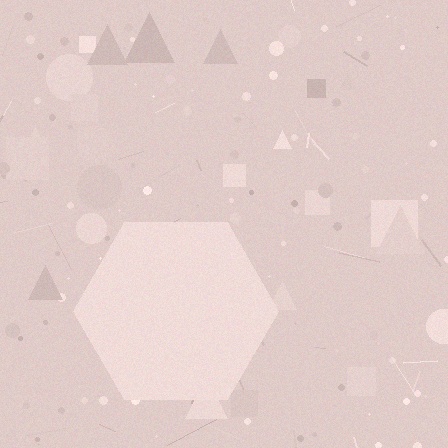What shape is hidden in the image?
A hexagon is hidden in the image.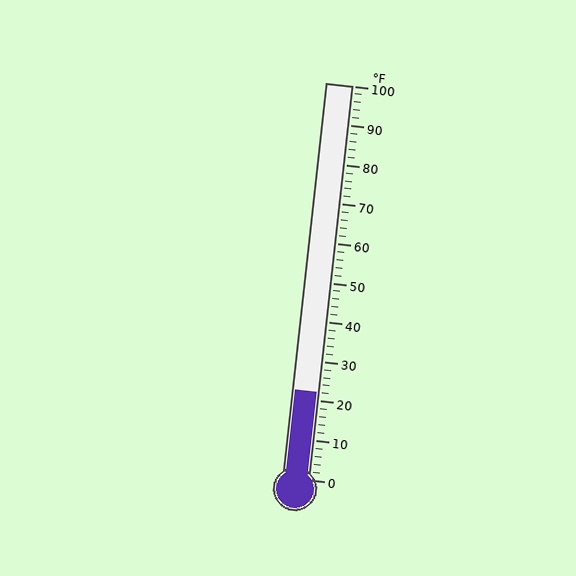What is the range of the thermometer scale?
The thermometer scale ranges from 0°F to 100°F.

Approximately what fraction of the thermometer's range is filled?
The thermometer is filled to approximately 20% of its range.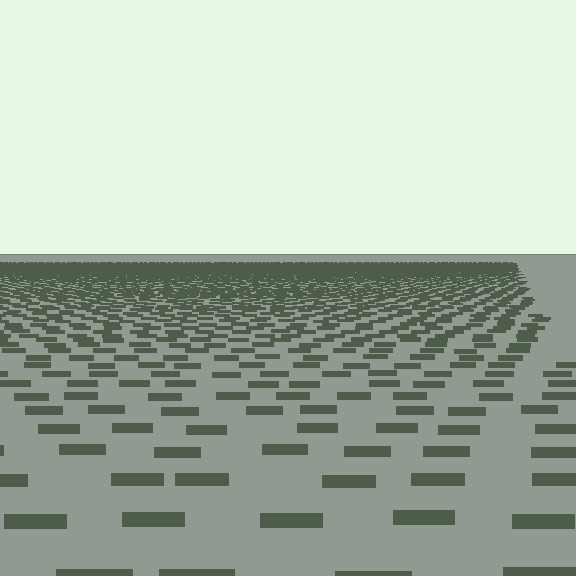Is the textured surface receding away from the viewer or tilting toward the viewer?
The surface is receding away from the viewer. Texture elements get smaller and denser toward the top.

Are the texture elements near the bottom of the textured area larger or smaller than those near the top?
Larger. Near the bottom, elements are closer to the viewer and appear at a bigger on-screen size.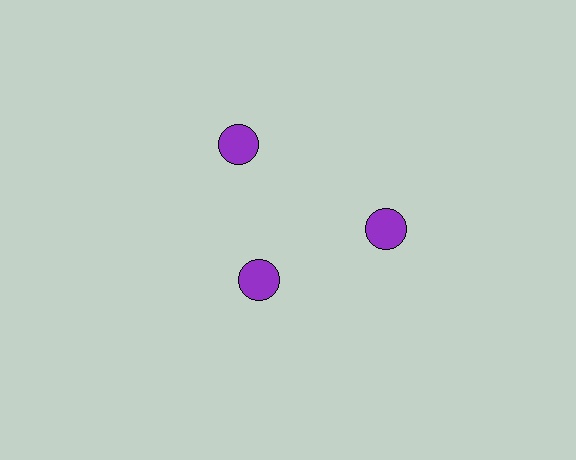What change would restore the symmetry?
The symmetry would be restored by moving it outward, back onto the ring so that all 3 circles sit at equal angles and equal distance from the center.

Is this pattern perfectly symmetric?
No. The 3 purple circles are arranged in a ring, but one element near the 7 o'clock position is pulled inward toward the center, breaking the 3-fold rotational symmetry.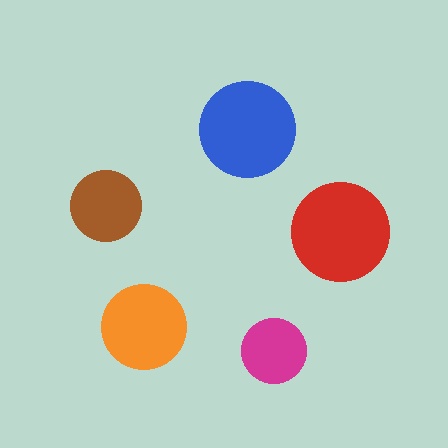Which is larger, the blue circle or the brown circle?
The blue one.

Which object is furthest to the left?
The brown circle is leftmost.